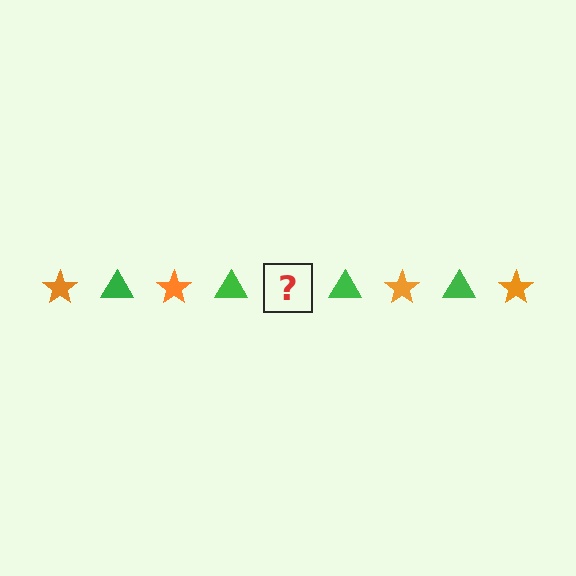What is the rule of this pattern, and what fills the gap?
The rule is that the pattern alternates between orange star and green triangle. The gap should be filled with an orange star.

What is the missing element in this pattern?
The missing element is an orange star.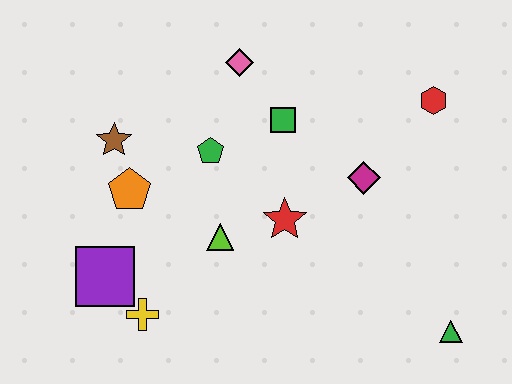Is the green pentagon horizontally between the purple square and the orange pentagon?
No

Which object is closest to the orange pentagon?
The brown star is closest to the orange pentagon.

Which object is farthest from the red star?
The green triangle is farthest from the red star.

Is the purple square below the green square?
Yes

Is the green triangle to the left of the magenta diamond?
No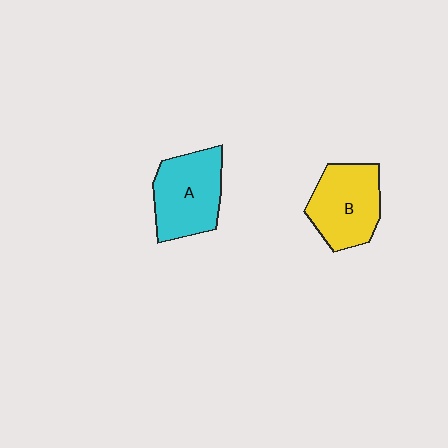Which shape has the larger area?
Shape A (cyan).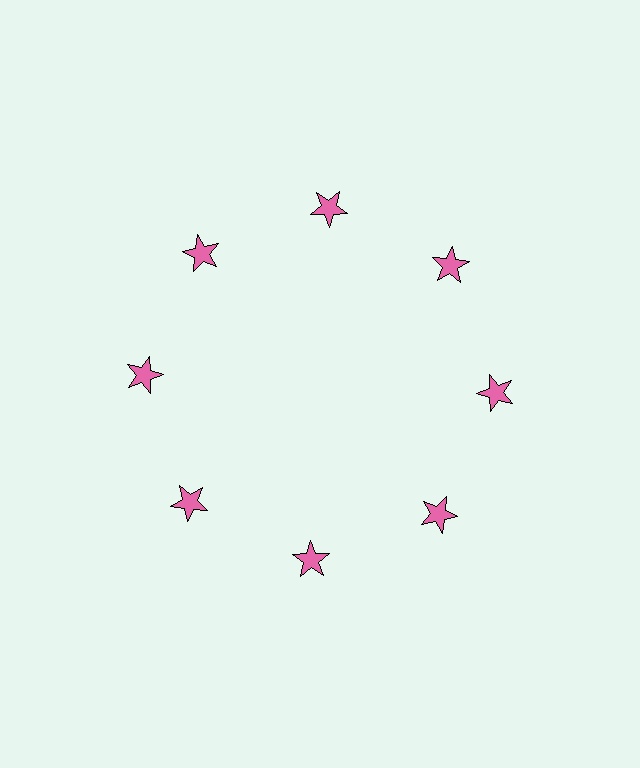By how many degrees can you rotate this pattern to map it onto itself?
The pattern maps onto itself every 45 degrees of rotation.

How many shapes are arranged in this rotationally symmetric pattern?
There are 8 shapes, arranged in 8 groups of 1.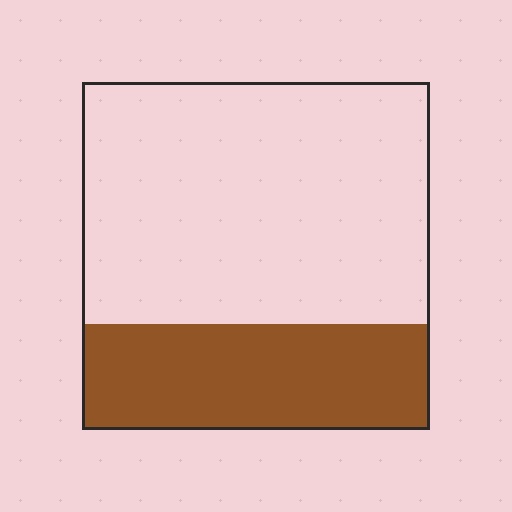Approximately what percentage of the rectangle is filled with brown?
Approximately 30%.